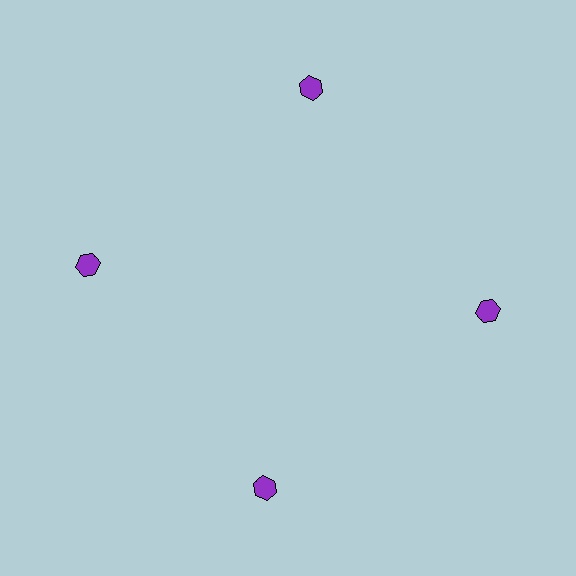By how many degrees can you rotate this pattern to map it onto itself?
The pattern maps onto itself every 90 degrees of rotation.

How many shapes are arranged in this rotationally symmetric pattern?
There are 4 shapes, arranged in 4 groups of 1.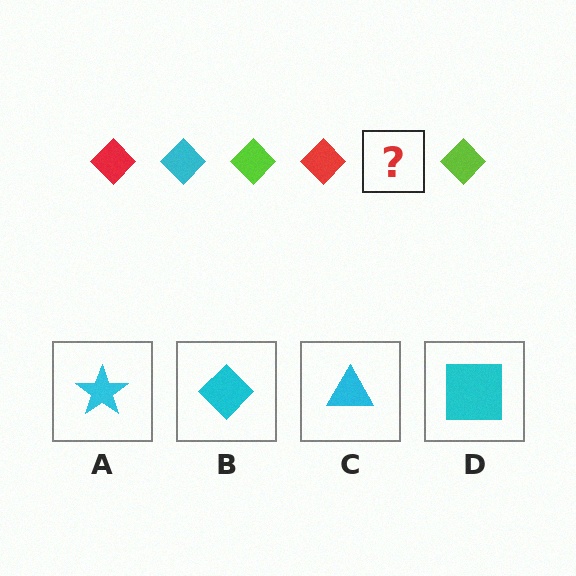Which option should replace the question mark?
Option B.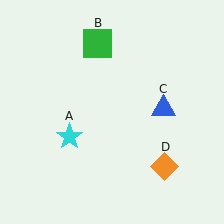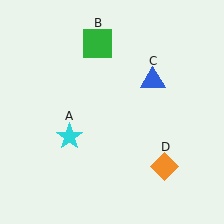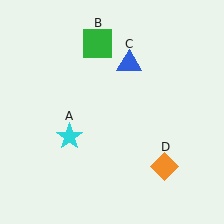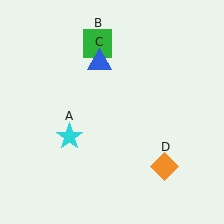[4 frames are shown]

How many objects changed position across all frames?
1 object changed position: blue triangle (object C).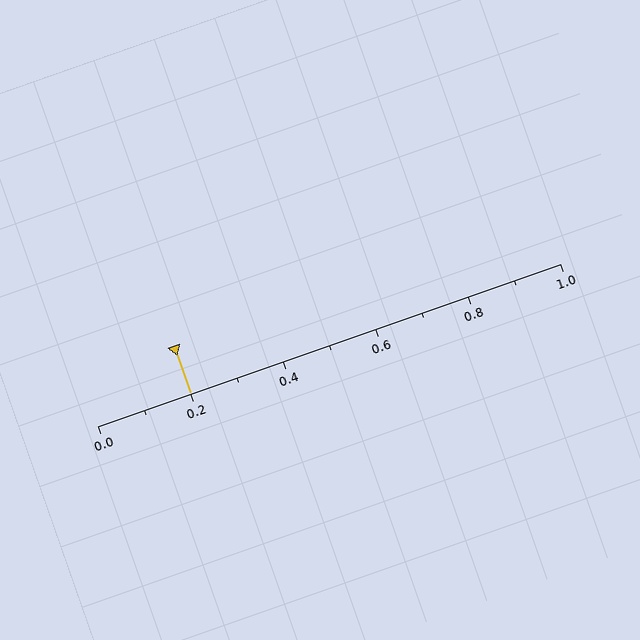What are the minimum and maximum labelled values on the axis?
The axis runs from 0.0 to 1.0.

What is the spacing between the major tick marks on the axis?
The major ticks are spaced 0.2 apart.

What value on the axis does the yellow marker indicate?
The marker indicates approximately 0.2.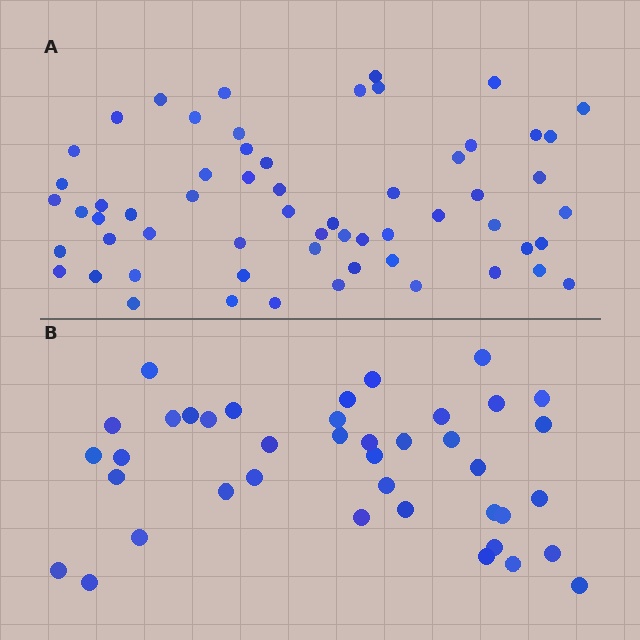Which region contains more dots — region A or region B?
Region A (the top region) has more dots.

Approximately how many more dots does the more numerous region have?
Region A has approximately 20 more dots than region B.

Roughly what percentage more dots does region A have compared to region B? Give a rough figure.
About 50% more.